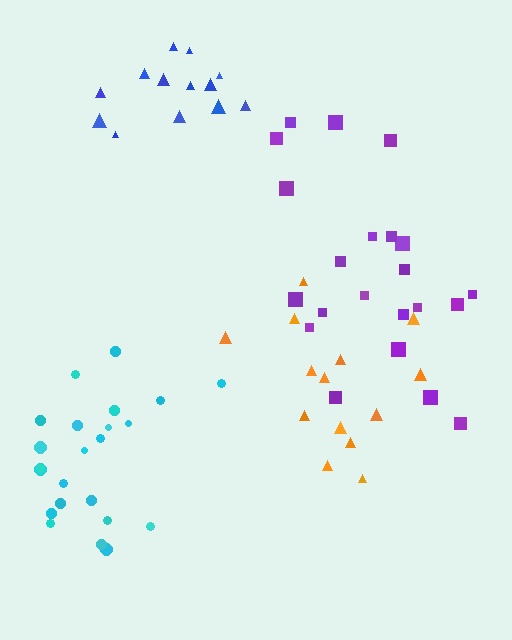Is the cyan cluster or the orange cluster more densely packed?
Cyan.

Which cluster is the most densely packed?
Blue.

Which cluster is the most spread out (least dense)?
Orange.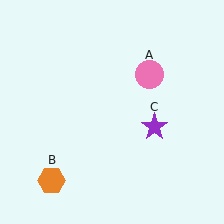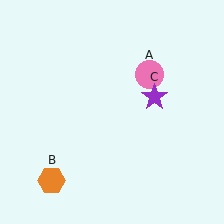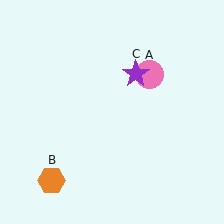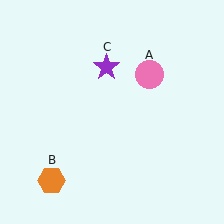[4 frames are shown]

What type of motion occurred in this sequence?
The purple star (object C) rotated counterclockwise around the center of the scene.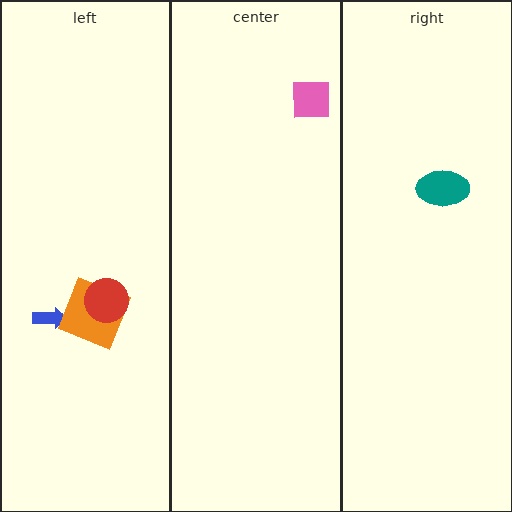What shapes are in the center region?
The pink square.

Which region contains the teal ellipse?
The right region.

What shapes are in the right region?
The teal ellipse.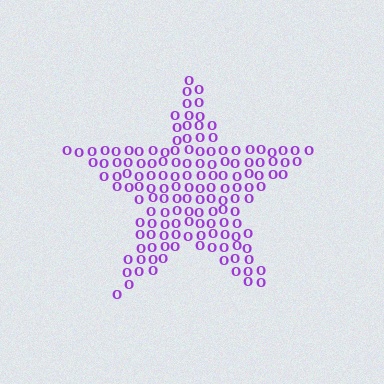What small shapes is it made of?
It is made of small letter O's.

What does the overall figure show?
The overall figure shows a star.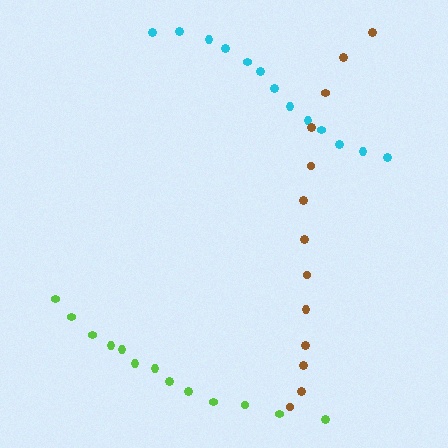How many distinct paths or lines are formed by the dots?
There are 3 distinct paths.